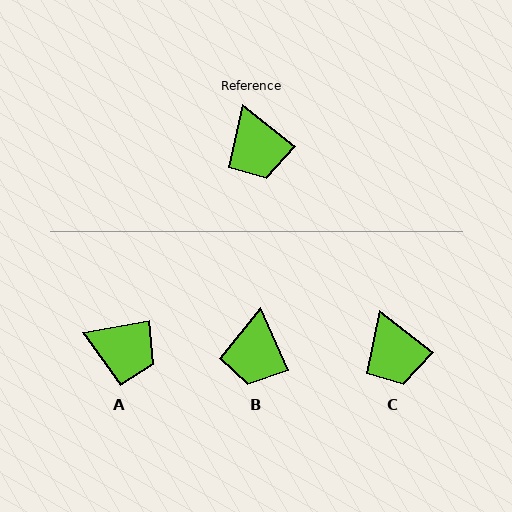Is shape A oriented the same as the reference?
No, it is off by about 48 degrees.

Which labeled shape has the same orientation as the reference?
C.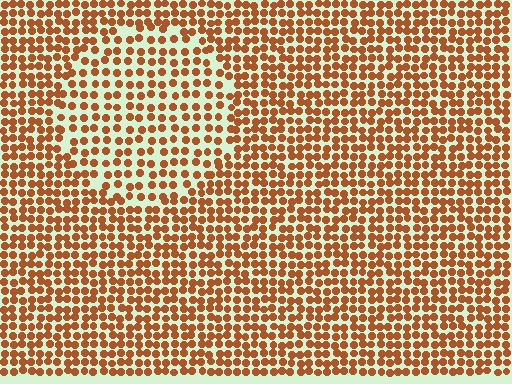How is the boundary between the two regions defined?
The boundary is defined by a change in element density (approximately 1.6x ratio). All elements are the same color, size, and shape.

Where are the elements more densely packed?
The elements are more densely packed outside the circle boundary.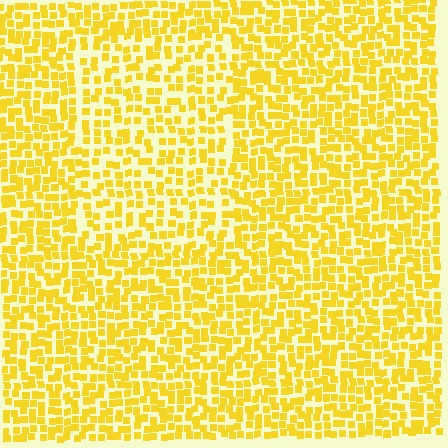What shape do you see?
I see a rectangle.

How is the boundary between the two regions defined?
The boundary is defined by a change in element density (approximately 1.5x ratio). All elements are the same color, size, and shape.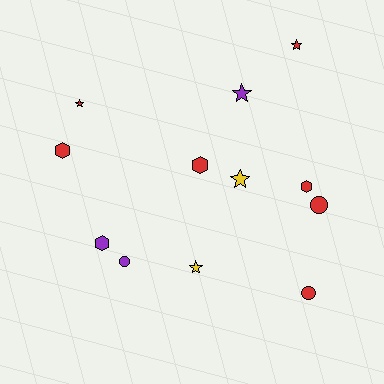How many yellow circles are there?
There are no yellow circles.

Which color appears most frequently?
Red, with 7 objects.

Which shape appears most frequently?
Star, with 5 objects.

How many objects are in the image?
There are 12 objects.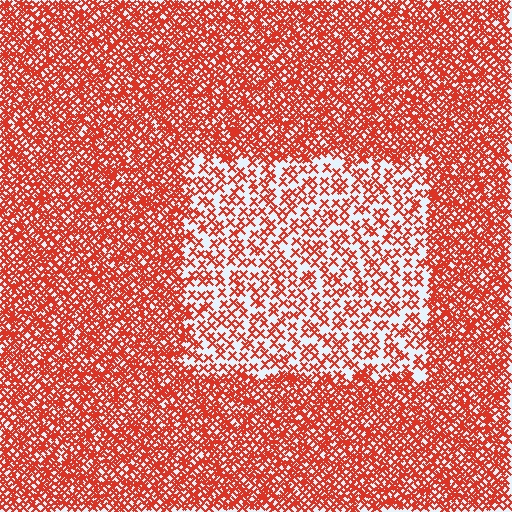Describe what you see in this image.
The image contains small red elements arranged at two different densities. A rectangle-shaped region is visible where the elements are less densely packed than the surrounding area.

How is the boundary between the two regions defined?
The boundary is defined by a change in element density (approximately 2.3x ratio). All elements are the same color, size, and shape.